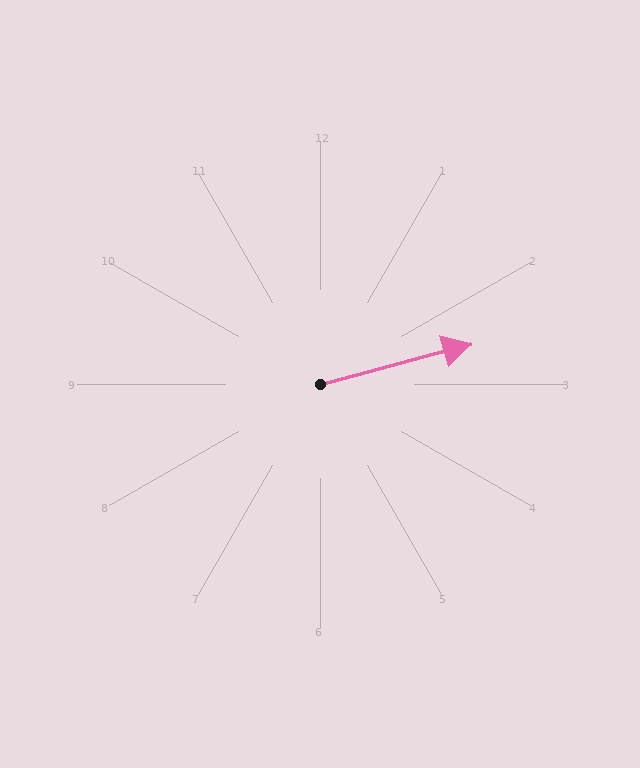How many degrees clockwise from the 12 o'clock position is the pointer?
Approximately 75 degrees.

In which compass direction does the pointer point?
East.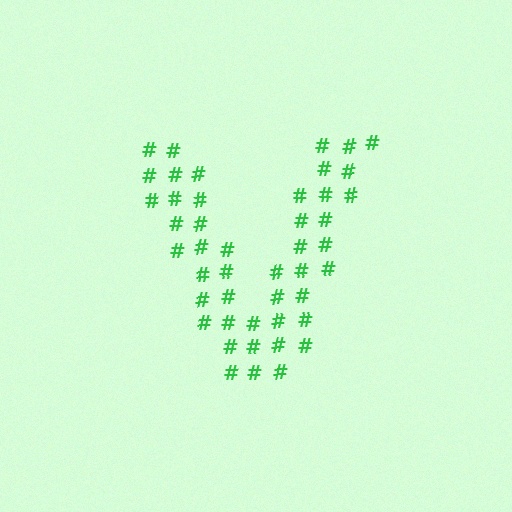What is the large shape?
The large shape is the letter V.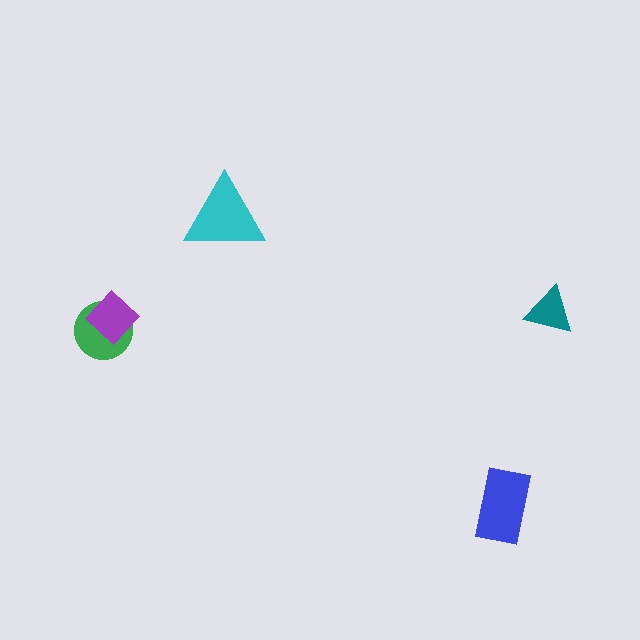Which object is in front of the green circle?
The purple diamond is in front of the green circle.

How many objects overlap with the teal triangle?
0 objects overlap with the teal triangle.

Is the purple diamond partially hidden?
No, no other shape covers it.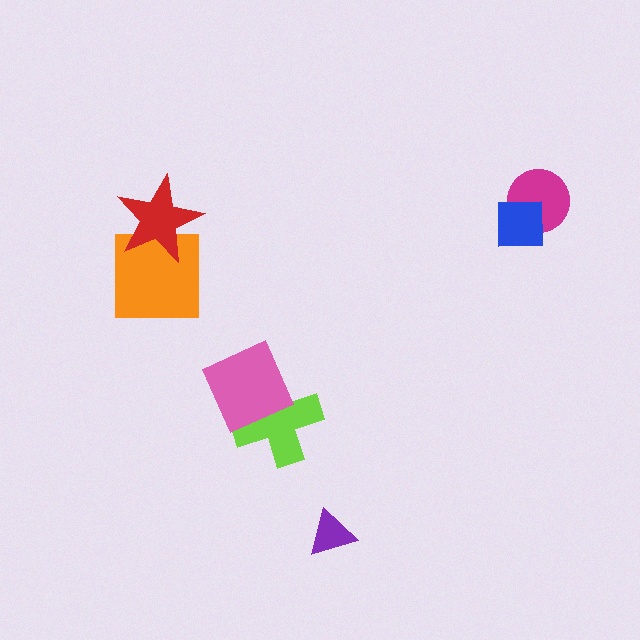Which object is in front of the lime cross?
The pink diamond is in front of the lime cross.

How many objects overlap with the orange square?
1 object overlaps with the orange square.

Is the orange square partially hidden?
Yes, it is partially covered by another shape.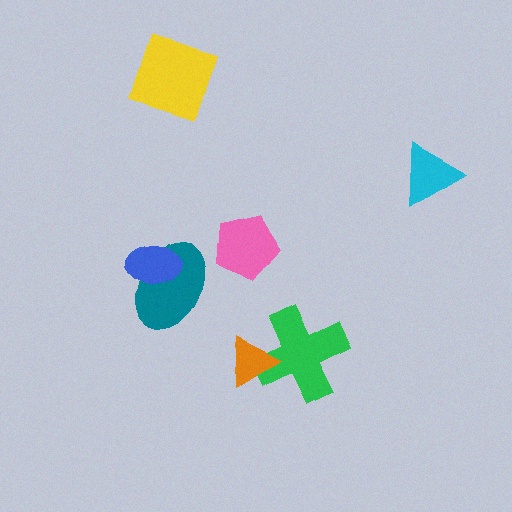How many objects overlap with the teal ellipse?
1 object overlaps with the teal ellipse.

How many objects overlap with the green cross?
1 object overlaps with the green cross.